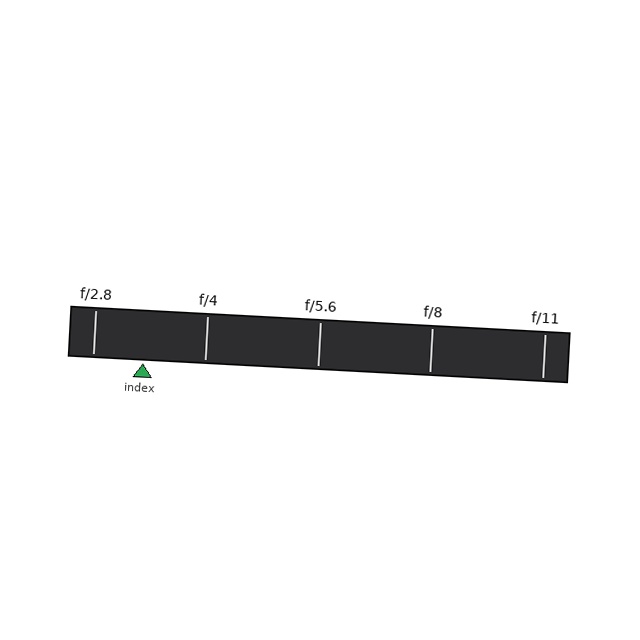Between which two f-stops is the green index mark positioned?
The index mark is between f/2.8 and f/4.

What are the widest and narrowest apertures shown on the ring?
The widest aperture shown is f/2.8 and the narrowest is f/11.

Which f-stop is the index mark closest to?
The index mark is closest to f/2.8.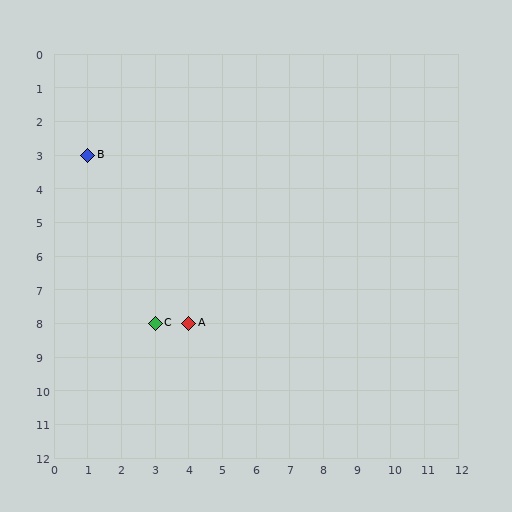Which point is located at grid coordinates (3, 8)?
Point C is at (3, 8).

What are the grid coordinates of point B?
Point B is at grid coordinates (1, 3).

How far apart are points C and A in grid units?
Points C and A are 1 column apart.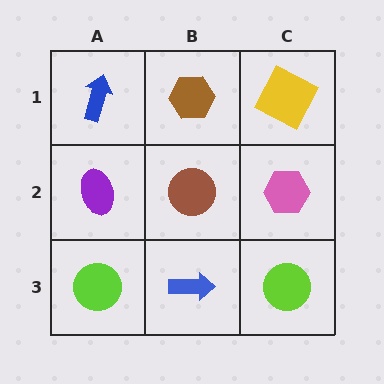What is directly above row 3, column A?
A purple ellipse.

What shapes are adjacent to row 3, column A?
A purple ellipse (row 2, column A), a blue arrow (row 3, column B).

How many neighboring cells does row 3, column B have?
3.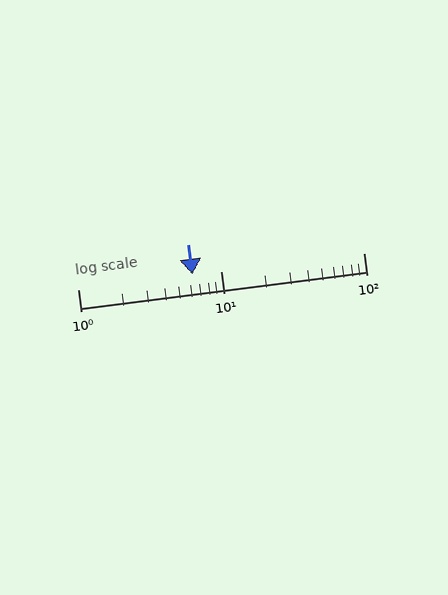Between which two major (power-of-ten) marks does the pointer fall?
The pointer is between 1 and 10.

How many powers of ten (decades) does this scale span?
The scale spans 2 decades, from 1 to 100.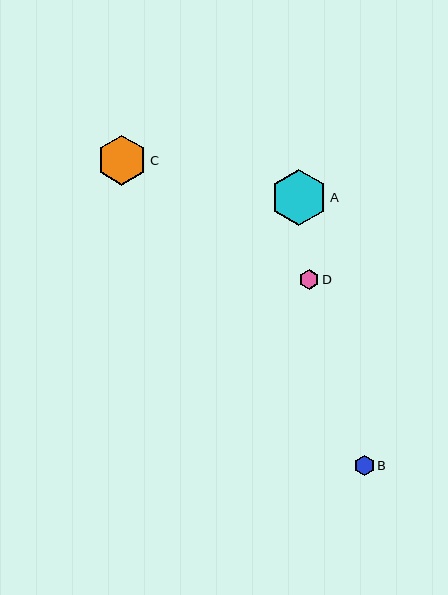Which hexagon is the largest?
Hexagon A is the largest with a size of approximately 56 pixels.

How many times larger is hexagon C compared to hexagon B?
Hexagon C is approximately 2.4 times the size of hexagon B.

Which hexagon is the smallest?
Hexagon D is the smallest with a size of approximately 20 pixels.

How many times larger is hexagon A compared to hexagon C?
Hexagon A is approximately 1.1 times the size of hexagon C.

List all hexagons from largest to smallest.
From largest to smallest: A, C, B, D.